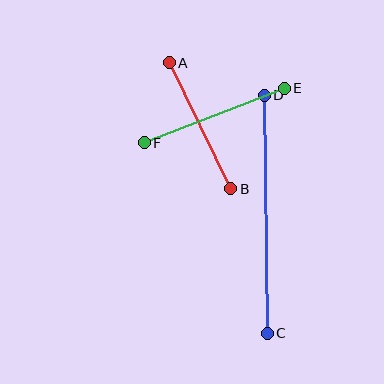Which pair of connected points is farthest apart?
Points C and D are farthest apart.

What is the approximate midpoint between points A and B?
The midpoint is at approximately (200, 126) pixels.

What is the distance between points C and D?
The distance is approximately 238 pixels.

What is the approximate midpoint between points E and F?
The midpoint is at approximately (214, 115) pixels.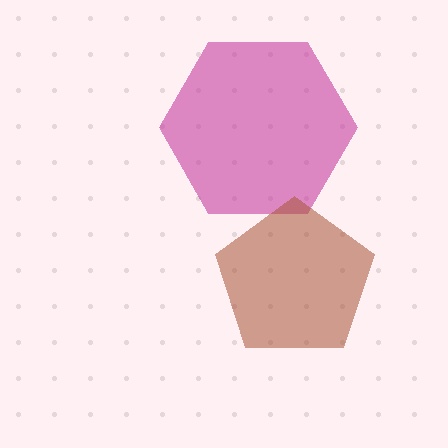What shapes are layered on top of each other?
The layered shapes are: a magenta hexagon, a brown pentagon.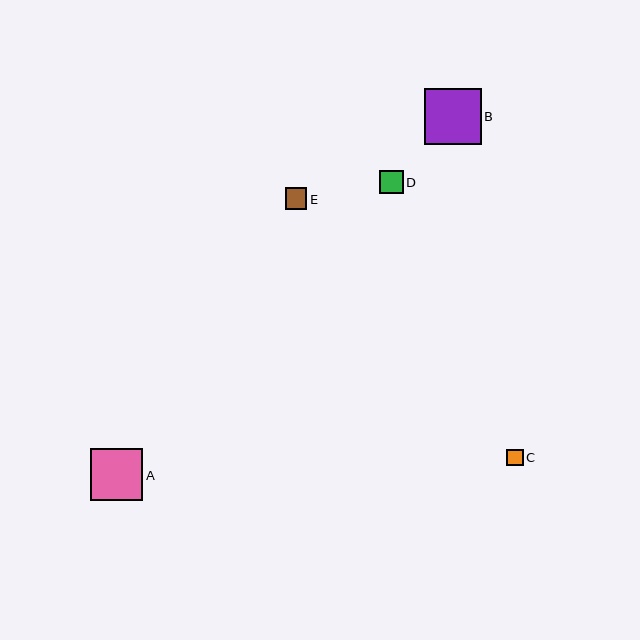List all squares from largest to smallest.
From largest to smallest: B, A, D, E, C.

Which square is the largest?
Square B is the largest with a size of approximately 56 pixels.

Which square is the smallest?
Square C is the smallest with a size of approximately 16 pixels.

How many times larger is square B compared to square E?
Square B is approximately 2.7 times the size of square E.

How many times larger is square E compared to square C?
Square E is approximately 1.3 times the size of square C.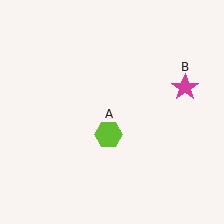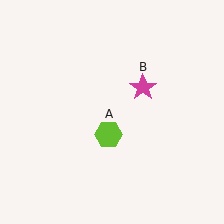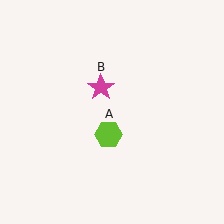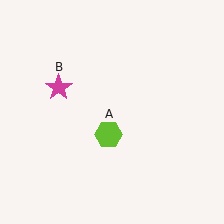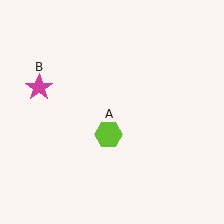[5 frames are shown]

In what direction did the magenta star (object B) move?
The magenta star (object B) moved left.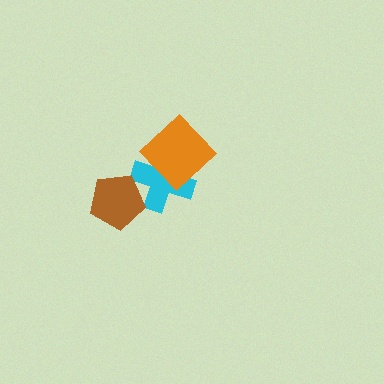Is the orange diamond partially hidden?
No, no other shape covers it.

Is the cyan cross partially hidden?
Yes, it is partially covered by another shape.